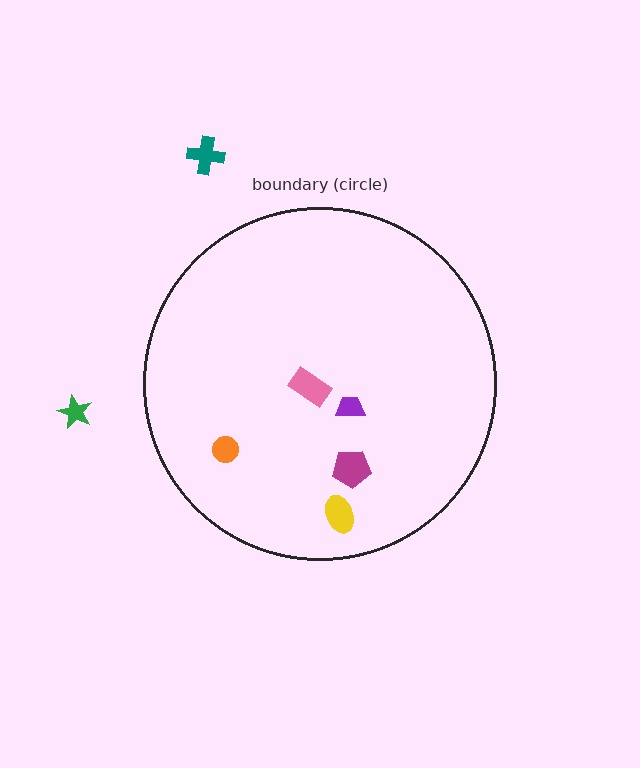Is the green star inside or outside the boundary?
Outside.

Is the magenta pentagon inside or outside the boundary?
Inside.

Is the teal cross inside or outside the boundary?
Outside.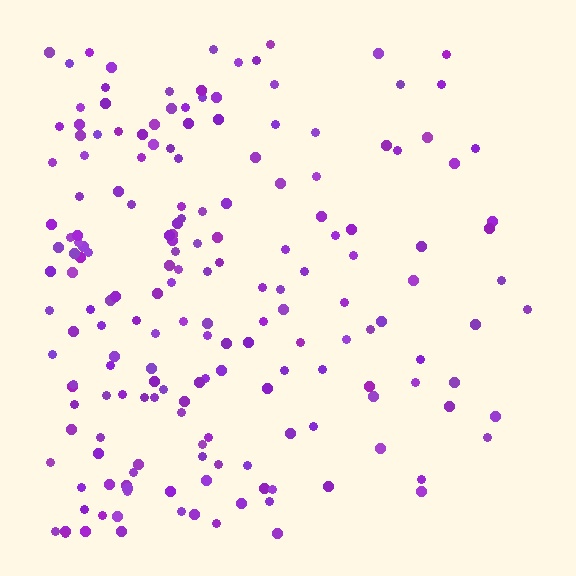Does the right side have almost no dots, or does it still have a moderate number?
Still a moderate number, just noticeably fewer than the left.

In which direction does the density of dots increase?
From right to left, with the left side densest.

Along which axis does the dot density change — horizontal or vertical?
Horizontal.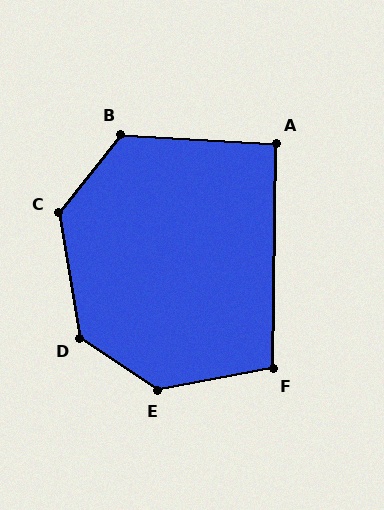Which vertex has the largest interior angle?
E, at approximately 135 degrees.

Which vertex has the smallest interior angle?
A, at approximately 92 degrees.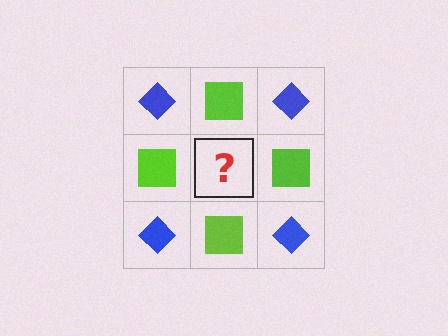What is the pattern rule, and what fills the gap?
The rule is that it alternates blue diamond and lime square in a checkerboard pattern. The gap should be filled with a blue diamond.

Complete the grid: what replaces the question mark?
The question mark should be replaced with a blue diamond.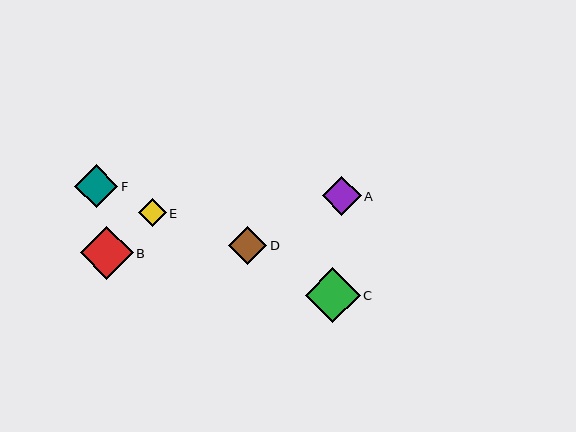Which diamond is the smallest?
Diamond E is the smallest with a size of approximately 28 pixels.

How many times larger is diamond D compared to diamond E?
Diamond D is approximately 1.4 times the size of diamond E.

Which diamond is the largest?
Diamond C is the largest with a size of approximately 55 pixels.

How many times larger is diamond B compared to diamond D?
Diamond B is approximately 1.4 times the size of diamond D.